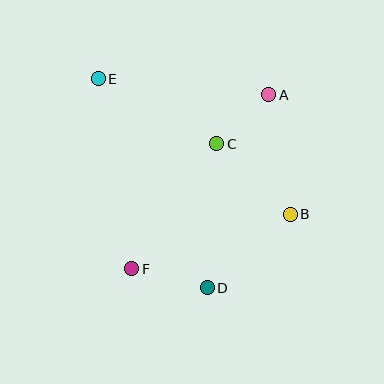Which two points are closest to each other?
Points A and C are closest to each other.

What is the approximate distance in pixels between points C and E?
The distance between C and E is approximately 135 pixels.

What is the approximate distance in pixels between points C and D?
The distance between C and D is approximately 144 pixels.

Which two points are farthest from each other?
Points D and E are farthest from each other.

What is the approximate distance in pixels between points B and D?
The distance between B and D is approximately 111 pixels.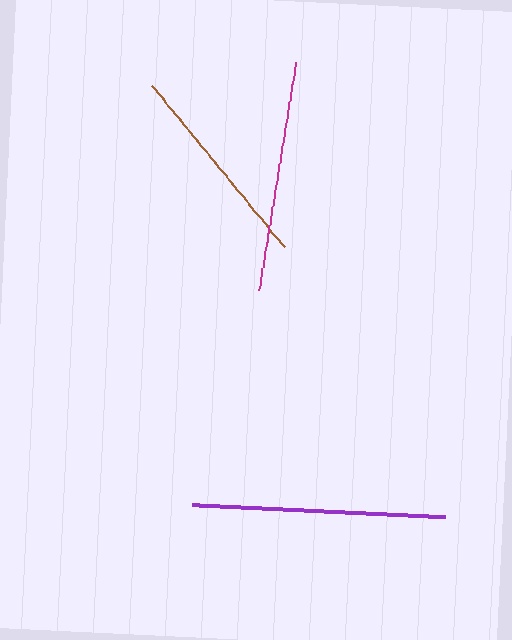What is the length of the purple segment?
The purple segment is approximately 253 pixels long.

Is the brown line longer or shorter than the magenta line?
The magenta line is longer than the brown line.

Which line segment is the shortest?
The brown line is the shortest at approximately 209 pixels.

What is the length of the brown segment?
The brown segment is approximately 209 pixels long.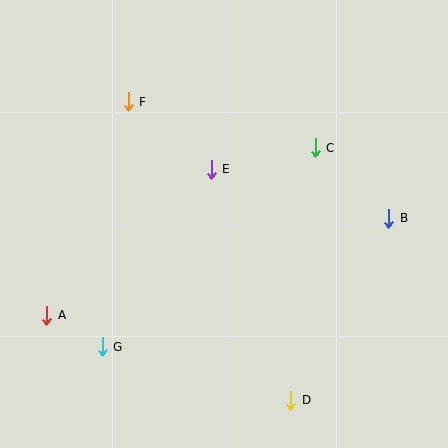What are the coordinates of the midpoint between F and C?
The midpoint between F and C is at (222, 125).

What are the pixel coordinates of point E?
Point E is at (211, 169).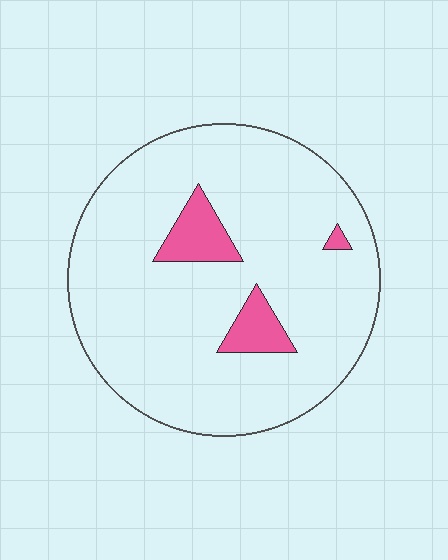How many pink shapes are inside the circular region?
3.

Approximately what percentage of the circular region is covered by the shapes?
Approximately 10%.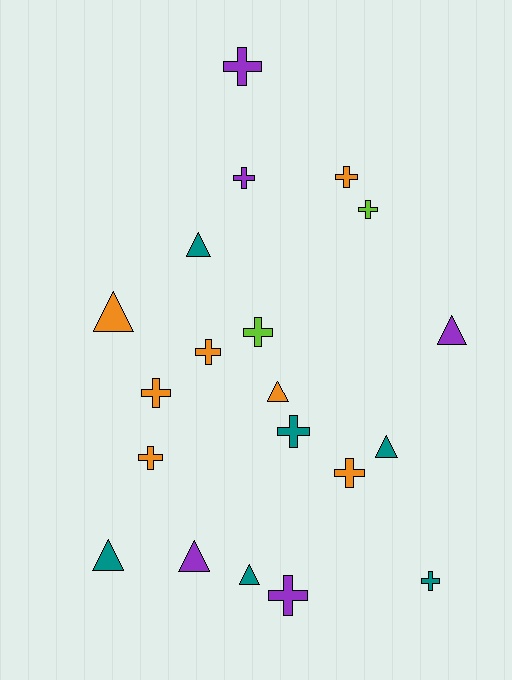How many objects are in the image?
There are 20 objects.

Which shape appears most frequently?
Cross, with 12 objects.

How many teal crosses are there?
There are 2 teal crosses.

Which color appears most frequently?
Orange, with 7 objects.